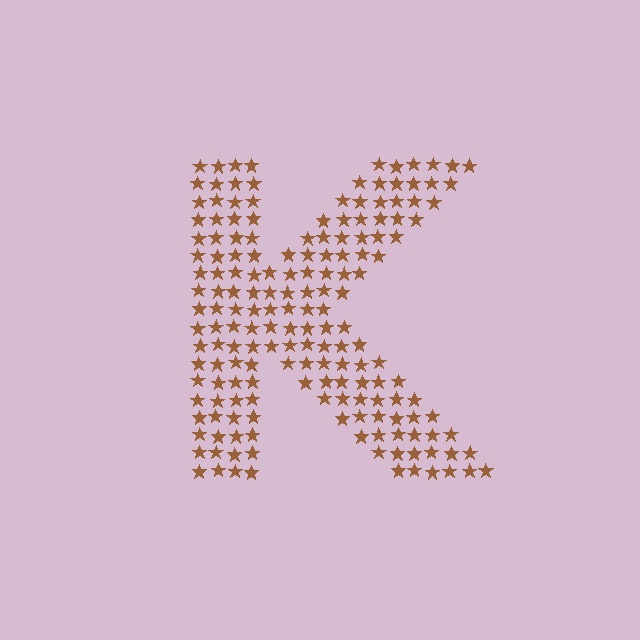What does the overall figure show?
The overall figure shows the letter K.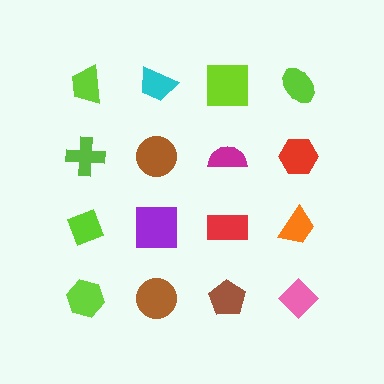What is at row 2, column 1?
A lime cross.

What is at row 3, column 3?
A red rectangle.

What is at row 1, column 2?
A cyan trapezoid.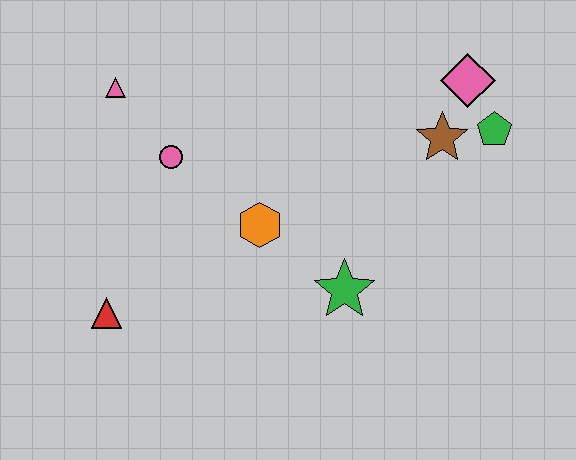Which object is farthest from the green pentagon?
The red triangle is farthest from the green pentagon.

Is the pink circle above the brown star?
No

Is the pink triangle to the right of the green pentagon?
No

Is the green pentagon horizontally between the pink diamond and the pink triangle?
No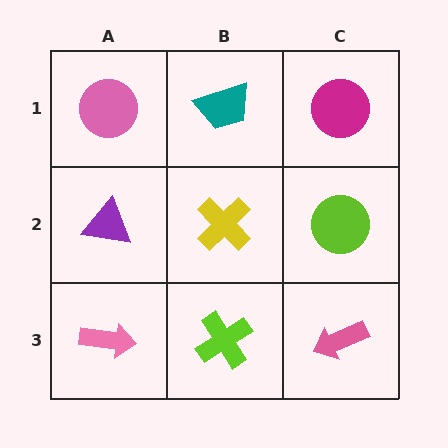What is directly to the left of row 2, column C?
A yellow cross.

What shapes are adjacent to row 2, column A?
A pink circle (row 1, column A), a pink arrow (row 3, column A), a yellow cross (row 2, column B).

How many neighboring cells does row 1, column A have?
2.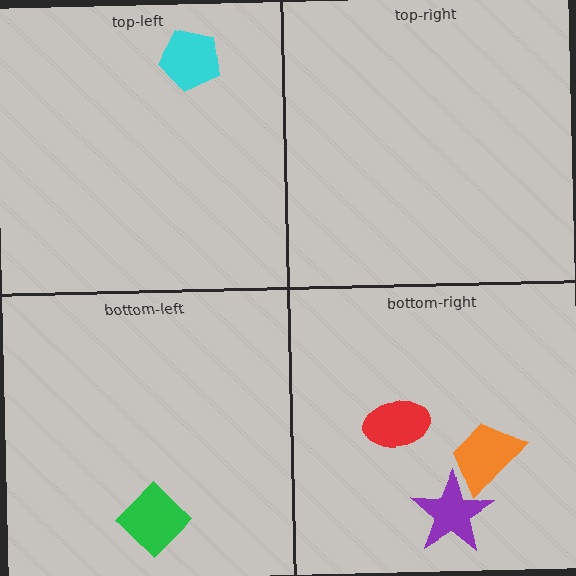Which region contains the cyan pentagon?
The top-left region.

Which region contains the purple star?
The bottom-right region.